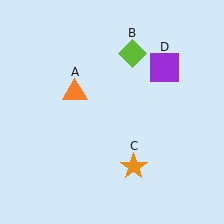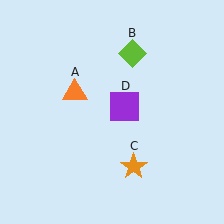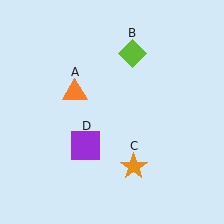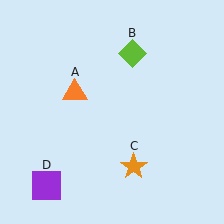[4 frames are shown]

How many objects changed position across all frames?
1 object changed position: purple square (object D).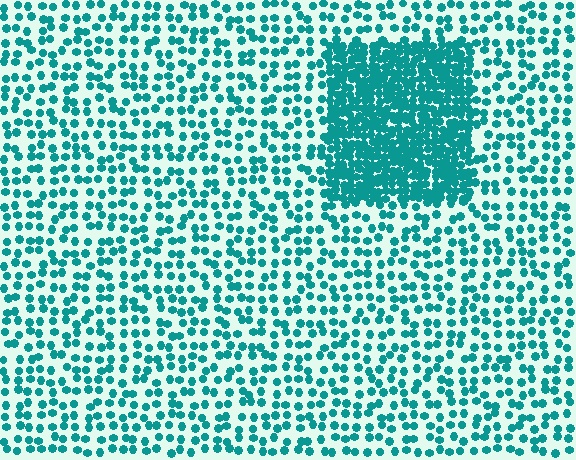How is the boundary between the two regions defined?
The boundary is defined by a change in element density (approximately 2.8x ratio). All elements are the same color, size, and shape.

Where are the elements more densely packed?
The elements are more densely packed inside the rectangle boundary.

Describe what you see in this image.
The image contains small teal elements arranged at two different densities. A rectangle-shaped region is visible where the elements are more densely packed than the surrounding area.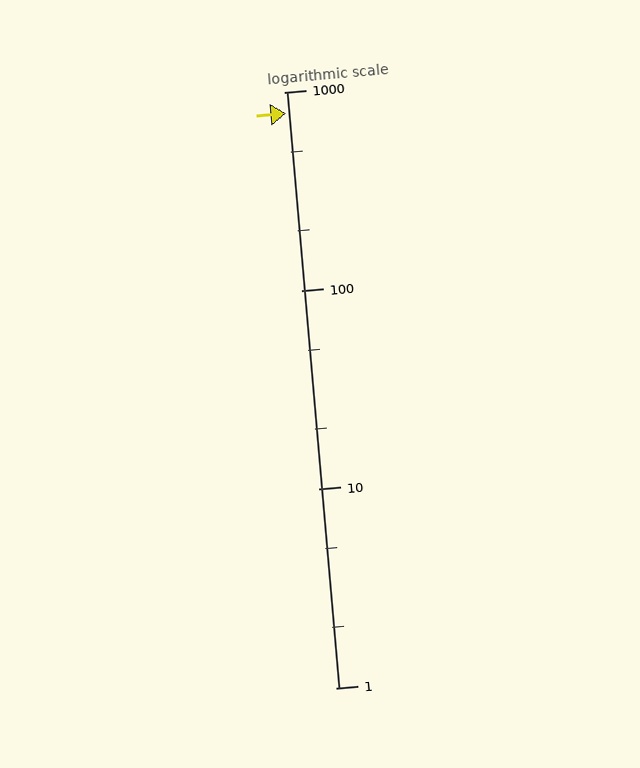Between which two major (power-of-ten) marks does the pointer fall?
The pointer is between 100 and 1000.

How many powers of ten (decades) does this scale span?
The scale spans 3 decades, from 1 to 1000.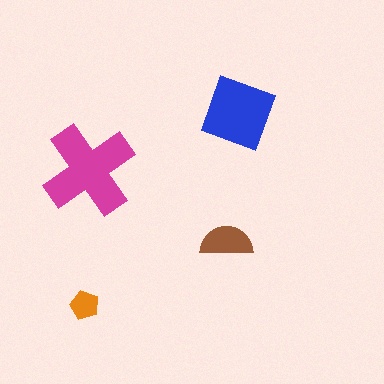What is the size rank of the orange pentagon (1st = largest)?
4th.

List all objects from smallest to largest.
The orange pentagon, the brown semicircle, the blue diamond, the magenta cross.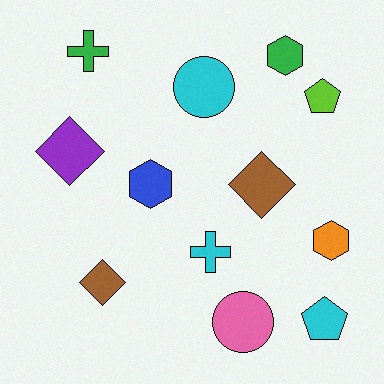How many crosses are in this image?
There are 2 crosses.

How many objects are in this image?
There are 12 objects.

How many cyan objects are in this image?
There are 3 cyan objects.